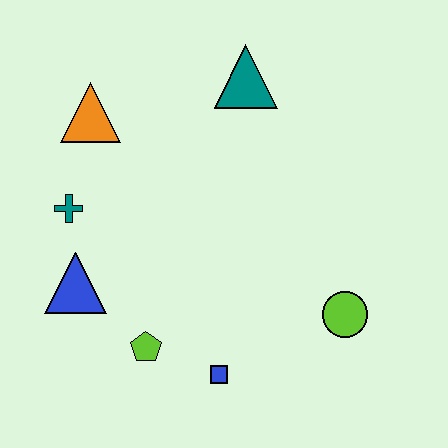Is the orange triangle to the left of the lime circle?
Yes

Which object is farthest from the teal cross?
The lime circle is farthest from the teal cross.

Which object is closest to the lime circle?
The blue square is closest to the lime circle.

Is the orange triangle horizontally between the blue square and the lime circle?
No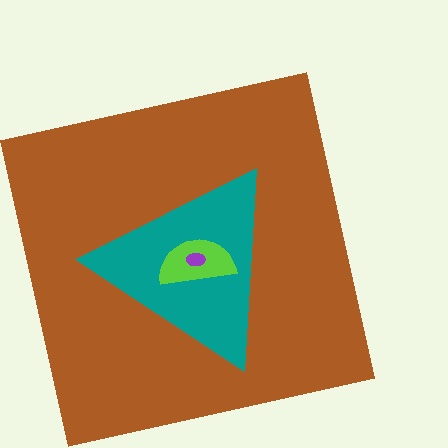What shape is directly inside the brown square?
The teal triangle.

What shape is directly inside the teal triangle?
The lime semicircle.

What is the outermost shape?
The brown square.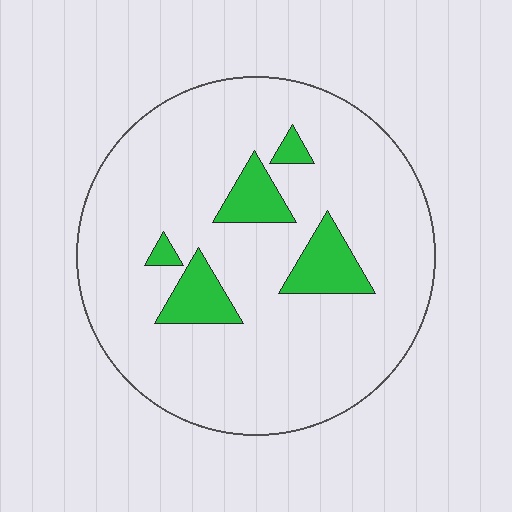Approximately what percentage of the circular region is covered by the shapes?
Approximately 10%.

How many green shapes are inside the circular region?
5.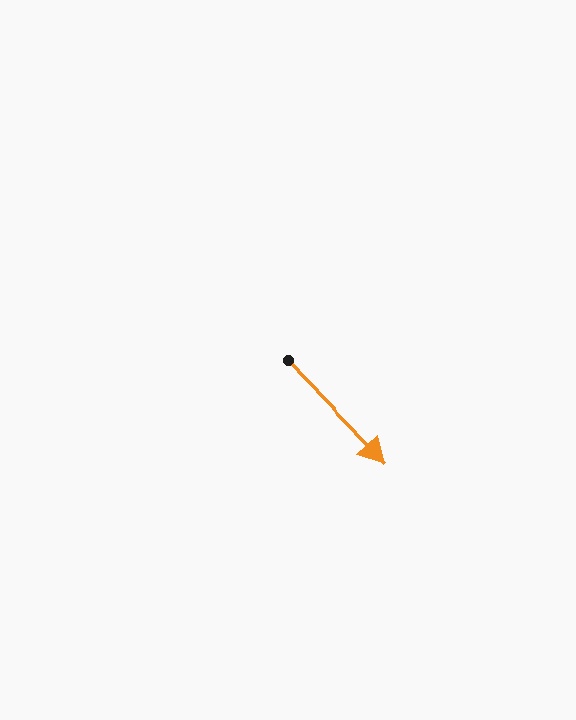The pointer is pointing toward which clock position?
Roughly 5 o'clock.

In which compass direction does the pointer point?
Southeast.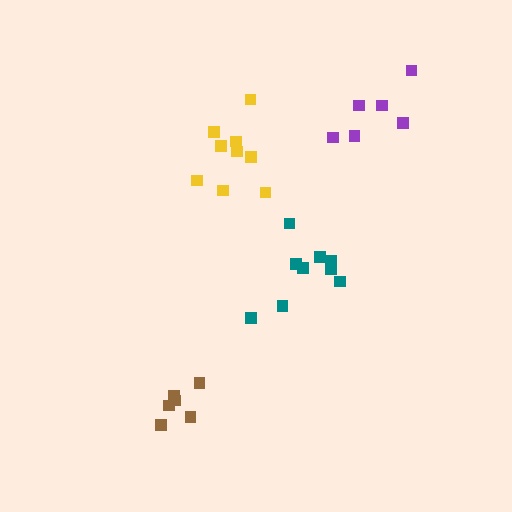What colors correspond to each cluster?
The clusters are colored: yellow, brown, teal, purple.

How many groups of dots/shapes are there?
There are 4 groups.